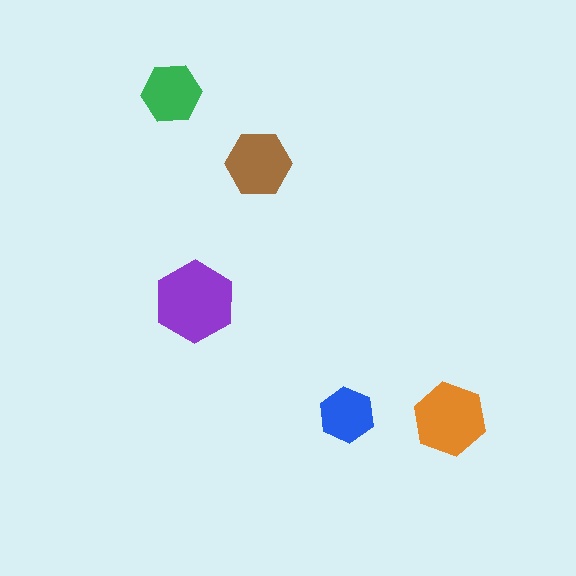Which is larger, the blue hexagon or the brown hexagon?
The brown one.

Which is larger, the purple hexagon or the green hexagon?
The purple one.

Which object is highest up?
The green hexagon is topmost.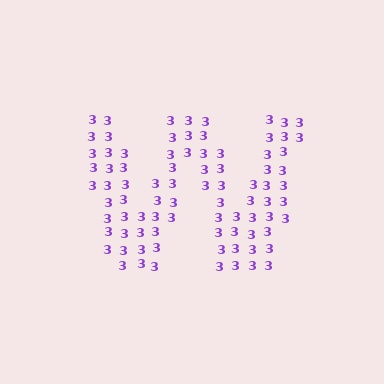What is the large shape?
The large shape is the letter W.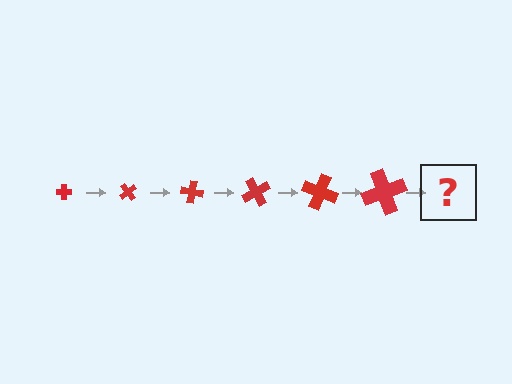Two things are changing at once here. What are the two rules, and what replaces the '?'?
The two rules are that the cross grows larger each step and it rotates 50 degrees each step. The '?' should be a cross, larger than the previous one and rotated 300 degrees from the start.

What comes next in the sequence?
The next element should be a cross, larger than the previous one and rotated 300 degrees from the start.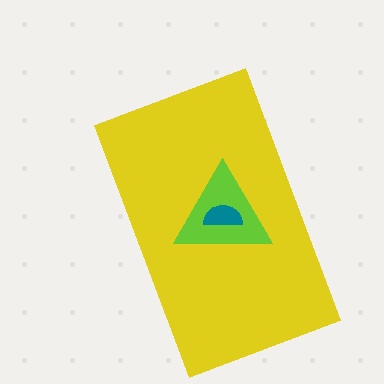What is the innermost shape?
The teal semicircle.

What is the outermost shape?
The yellow rectangle.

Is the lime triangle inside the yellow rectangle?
Yes.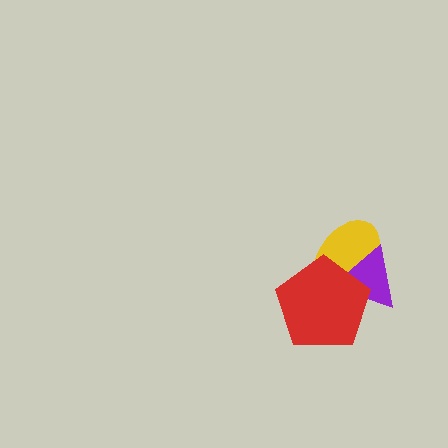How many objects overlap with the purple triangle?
2 objects overlap with the purple triangle.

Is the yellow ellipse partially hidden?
Yes, it is partially covered by another shape.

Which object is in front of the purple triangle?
The red pentagon is in front of the purple triangle.